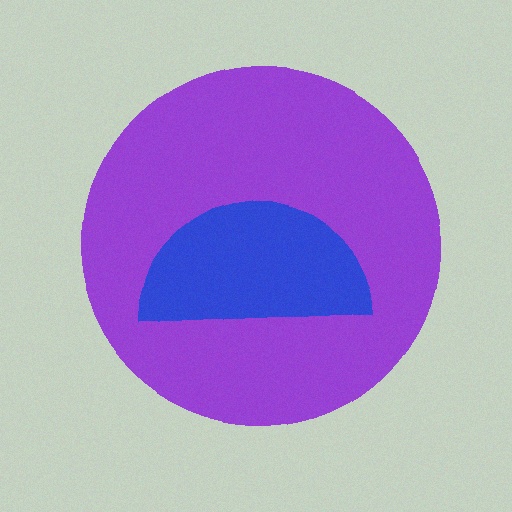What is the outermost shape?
The purple circle.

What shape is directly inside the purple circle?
The blue semicircle.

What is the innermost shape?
The blue semicircle.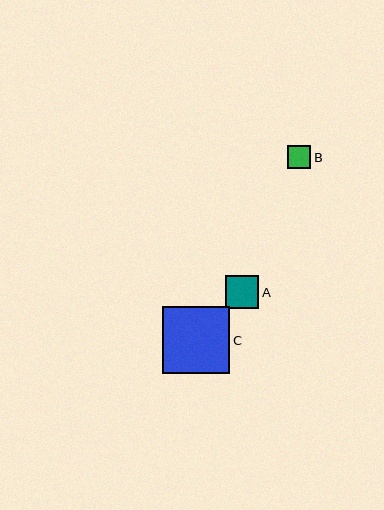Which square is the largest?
Square C is the largest with a size of approximately 67 pixels.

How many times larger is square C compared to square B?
Square C is approximately 2.9 times the size of square B.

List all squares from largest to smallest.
From largest to smallest: C, A, B.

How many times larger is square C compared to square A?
Square C is approximately 2.1 times the size of square A.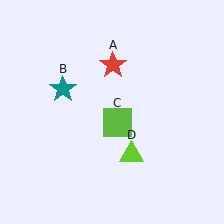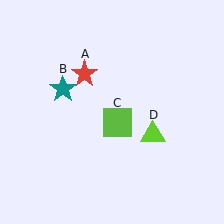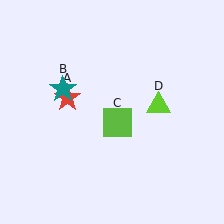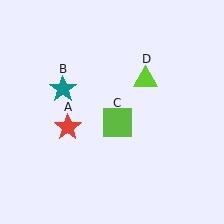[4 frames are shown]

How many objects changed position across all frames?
2 objects changed position: red star (object A), lime triangle (object D).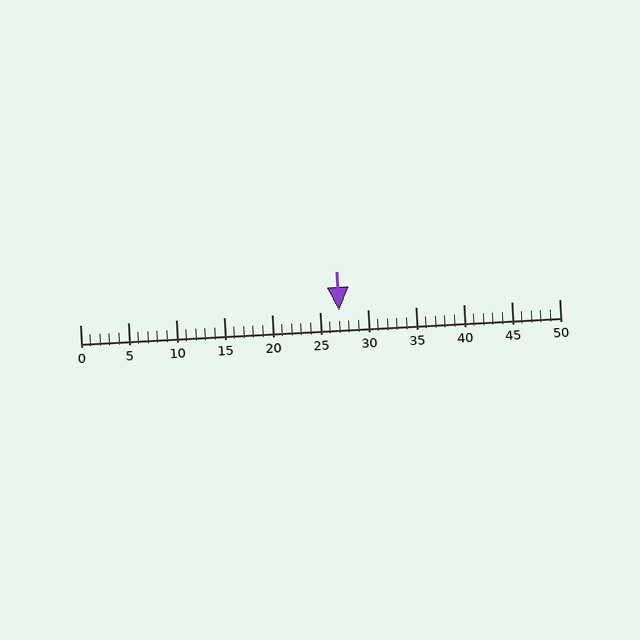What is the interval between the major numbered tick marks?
The major tick marks are spaced 5 units apart.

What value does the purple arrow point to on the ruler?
The purple arrow points to approximately 27.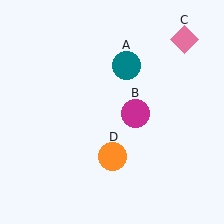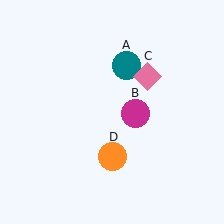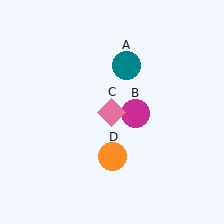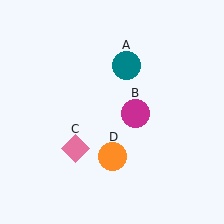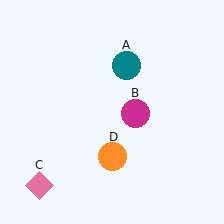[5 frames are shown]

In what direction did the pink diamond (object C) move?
The pink diamond (object C) moved down and to the left.